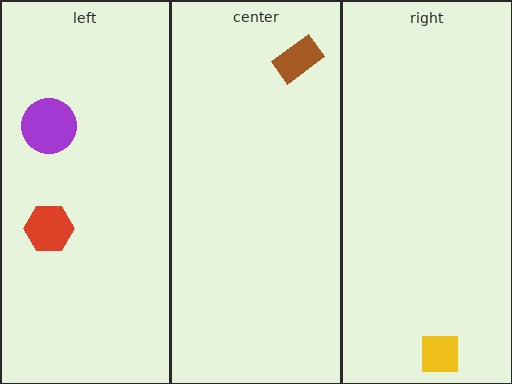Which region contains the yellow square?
The right region.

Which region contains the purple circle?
The left region.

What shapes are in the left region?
The red hexagon, the purple circle.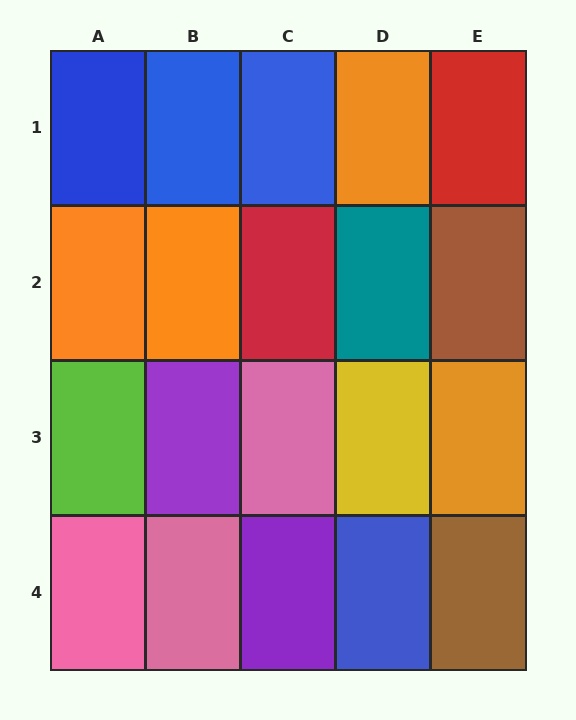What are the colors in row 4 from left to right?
Pink, pink, purple, blue, brown.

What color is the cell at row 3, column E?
Orange.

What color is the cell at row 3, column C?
Pink.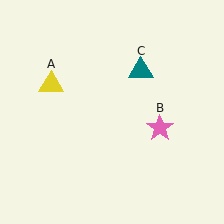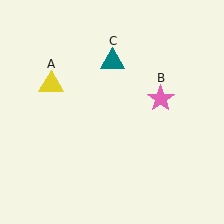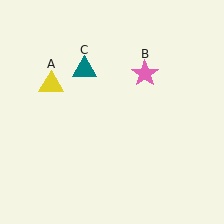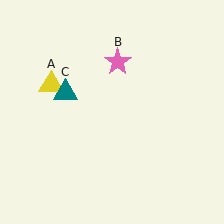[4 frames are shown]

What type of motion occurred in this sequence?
The pink star (object B), teal triangle (object C) rotated counterclockwise around the center of the scene.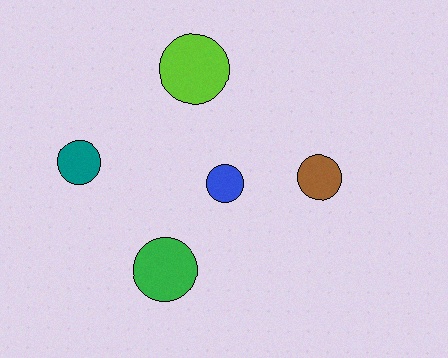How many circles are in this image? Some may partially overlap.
There are 5 circles.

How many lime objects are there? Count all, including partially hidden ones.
There is 1 lime object.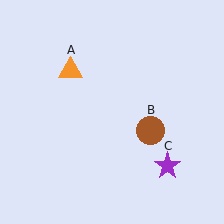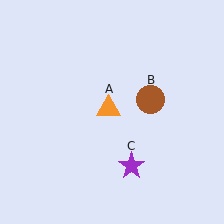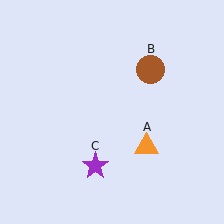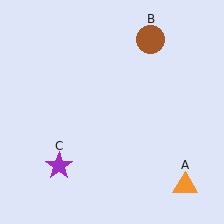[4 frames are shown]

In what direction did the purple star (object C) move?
The purple star (object C) moved left.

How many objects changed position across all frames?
3 objects changed position: orange triangle (object A), brown circle (object B), purple star (object C).